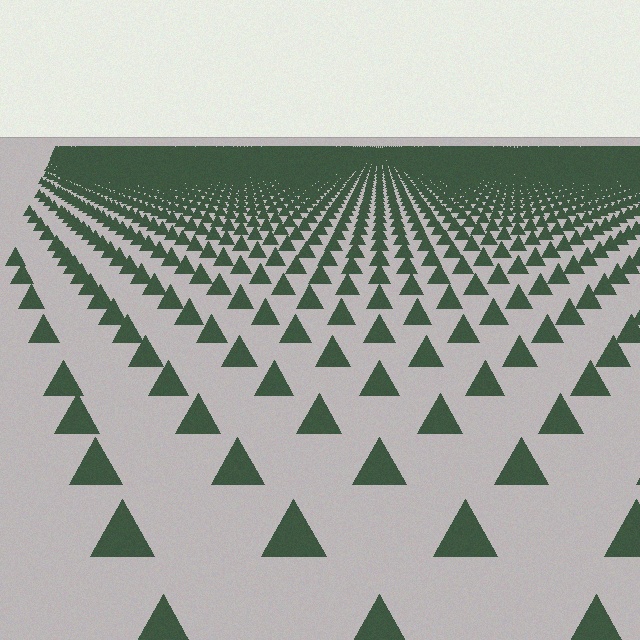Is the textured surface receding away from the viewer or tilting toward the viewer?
The surface is receding away from the viewer. Texture elements get smaller and denser toward the top.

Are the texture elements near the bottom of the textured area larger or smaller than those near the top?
Larger. Near the bottom, elements are closer to the viewer and appear at a bigger on-screen size.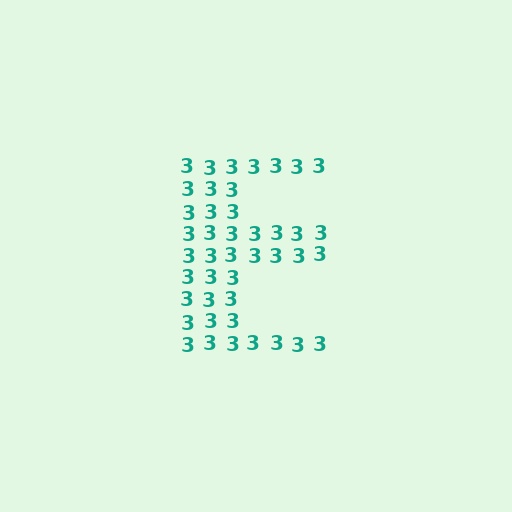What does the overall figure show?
The overall figure shows the letter E.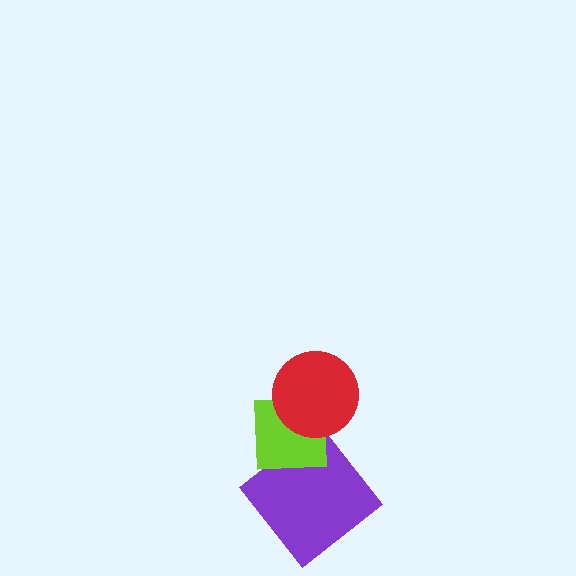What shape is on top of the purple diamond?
The lime square is on top of the purple diamond.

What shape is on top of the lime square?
The red circle is on top of the lime square.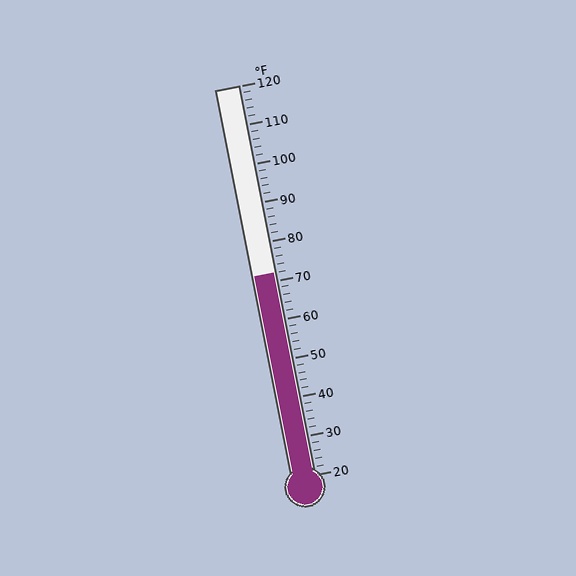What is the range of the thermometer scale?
The thermometer scale ranges from 20°F to 120°F.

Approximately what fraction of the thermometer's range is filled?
The thermometer is filled to approximately 50% of its range.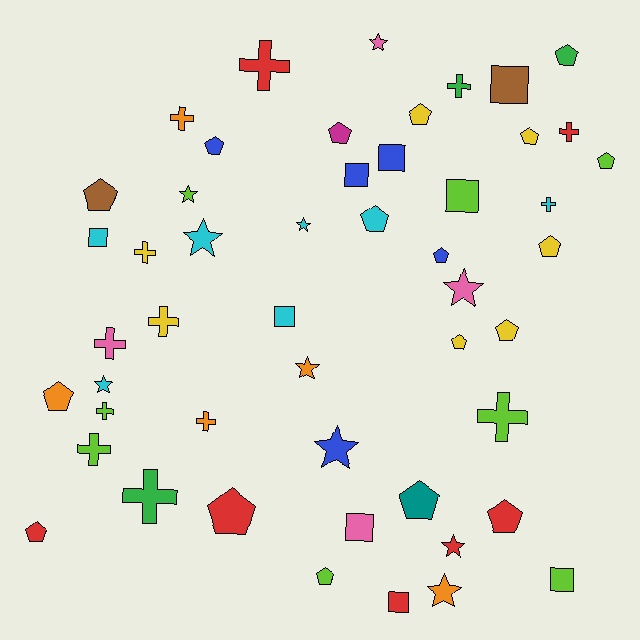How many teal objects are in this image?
There is 1 teal object.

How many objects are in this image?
There are 50 objects.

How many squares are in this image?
There are 9 squares.